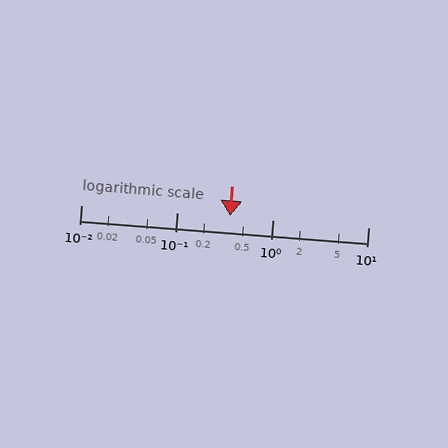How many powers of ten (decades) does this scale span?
The scale spans 3 decades, from 0.01 to 10.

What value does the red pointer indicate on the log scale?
The pointer indicates approximately 0.36.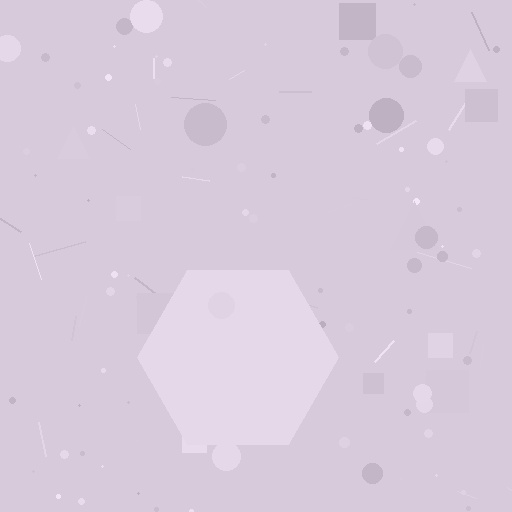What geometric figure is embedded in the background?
A hexagon is embedded in the background.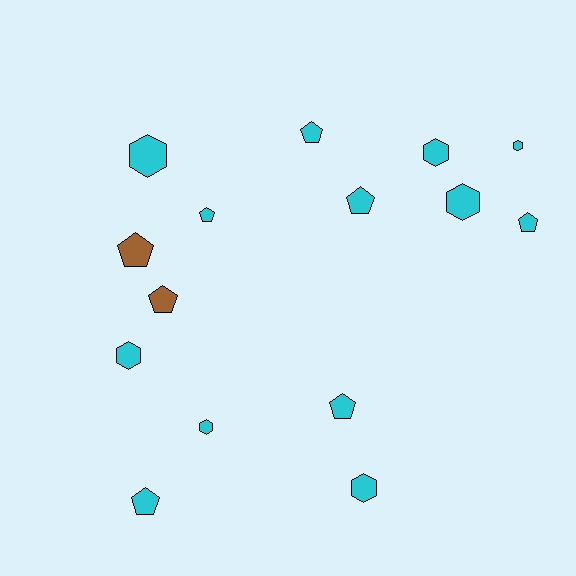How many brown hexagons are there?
There are no brown hexagons.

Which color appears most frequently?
Cyan, with 13 objects.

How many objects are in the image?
There are 15 objects.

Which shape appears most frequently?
Pentagon, with 8 objects.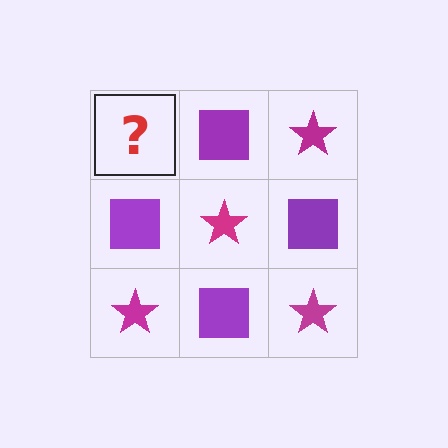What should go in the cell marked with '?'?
The missing cell should contain a magenta star.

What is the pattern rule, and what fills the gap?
The rule is that it alternates magenta star and purple square in a checkerboard pattern. The gap should be filled with a magenta star.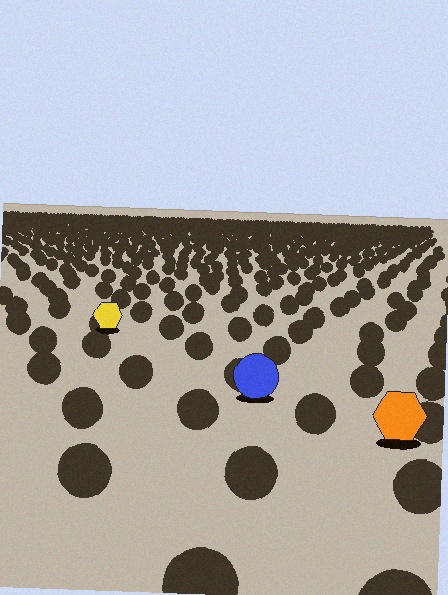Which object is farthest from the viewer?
The yellow hexagon is farthest from the viewer. It appears smaller and the ground texture around it is denser.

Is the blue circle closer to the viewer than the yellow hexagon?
Yes. The blue circle is closer — you can tell from the texture gradient: the ground texture is coarser near it.